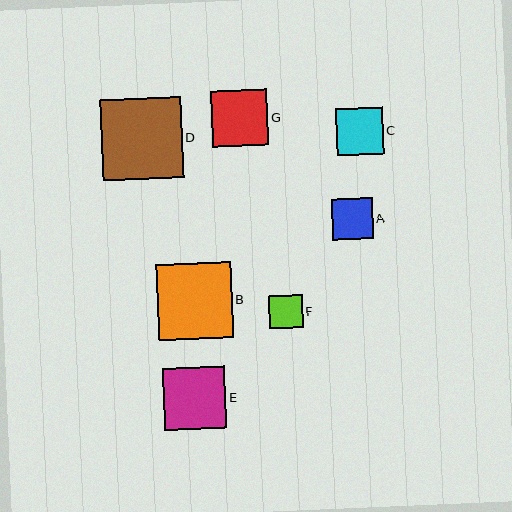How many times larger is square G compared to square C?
Square G is approximately 1.2 times the size of square C.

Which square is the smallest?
Square F is the smallest with a size of approximately 33 pixels.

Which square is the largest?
Square D is the largest with a size of approximately 80 pixels.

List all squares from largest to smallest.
From largest to smallest: D, B, E, G, C, A, F.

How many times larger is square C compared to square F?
Square C is approximately 1.4 times the size of square F.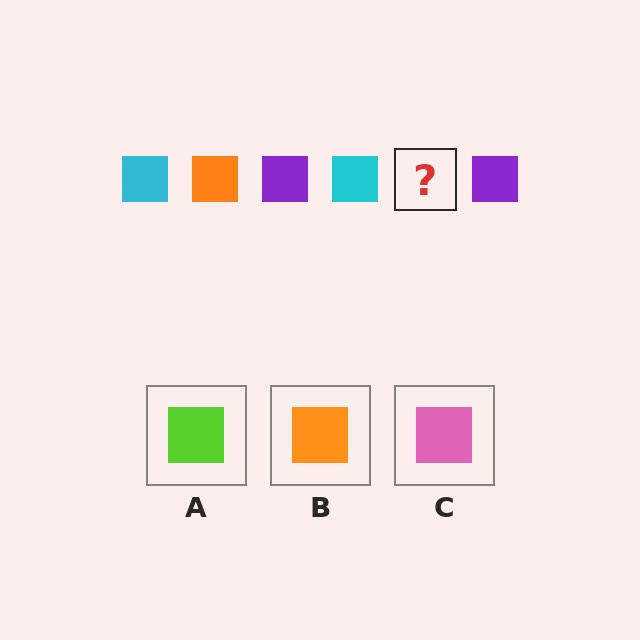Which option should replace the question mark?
Option B.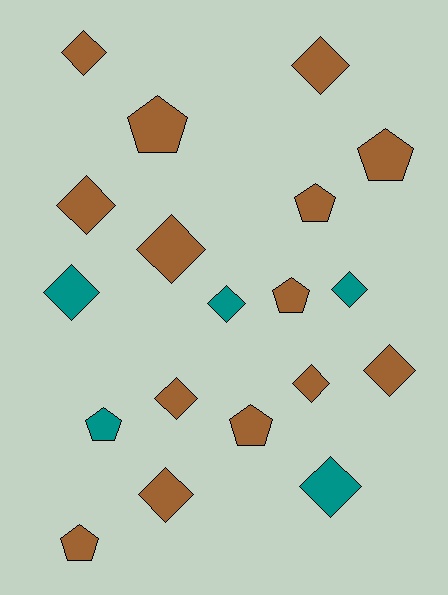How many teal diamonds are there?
There are 4 teal diamonds.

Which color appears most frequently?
Brown, with 14 objects.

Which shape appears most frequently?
Diamond, with 12 objects.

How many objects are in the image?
There are 19 objects.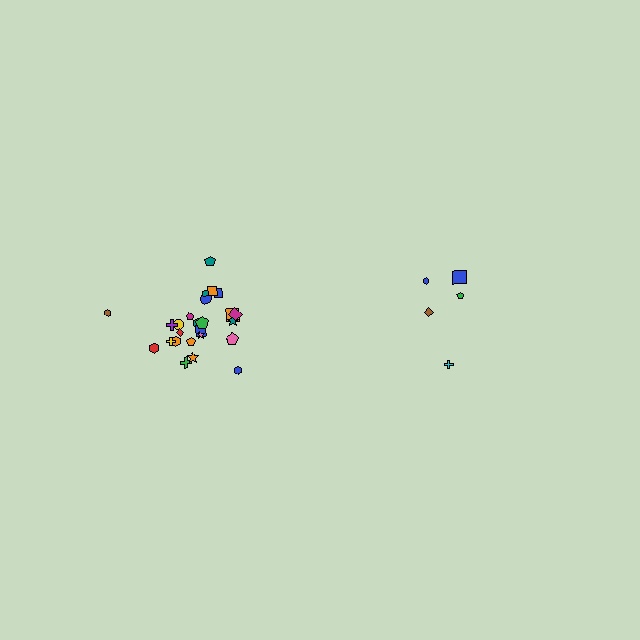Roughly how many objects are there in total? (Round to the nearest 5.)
Roughly 30 objects in total.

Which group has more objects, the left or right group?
The left group.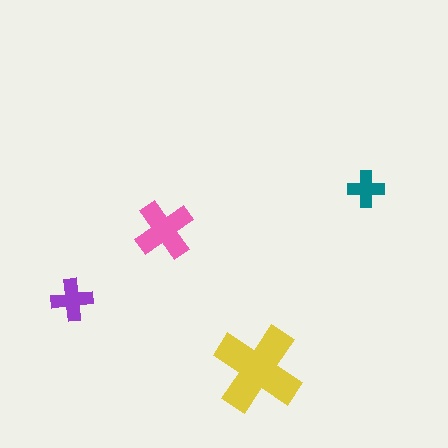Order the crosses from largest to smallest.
the yellow one, the pink one, the purple one, the teal one.